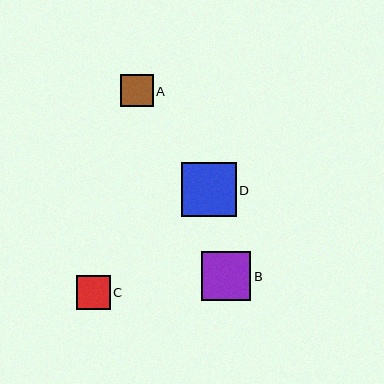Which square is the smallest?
Square A is the smallest with a size of approximately 32 pixels.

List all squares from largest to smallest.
From largest to smallest: D, B, C, A.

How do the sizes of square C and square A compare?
Square C and square A are approximately the same size.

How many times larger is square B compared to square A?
Square B is approximately 1.5 times the size of square A.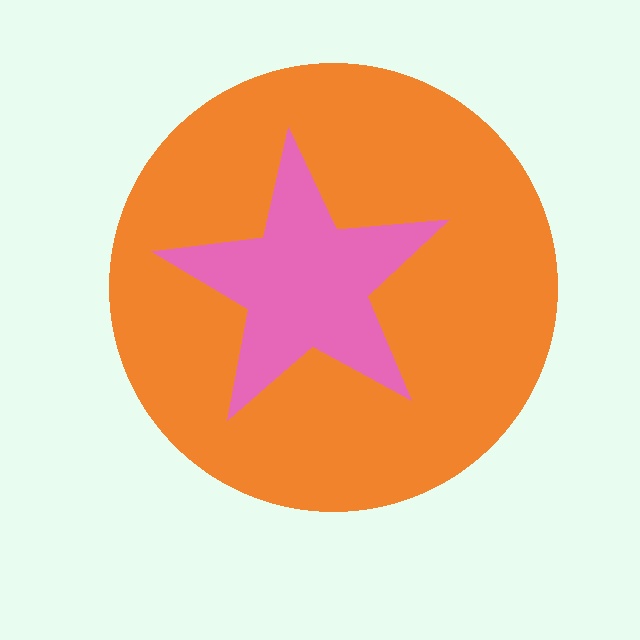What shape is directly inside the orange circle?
The pink star.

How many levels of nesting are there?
2.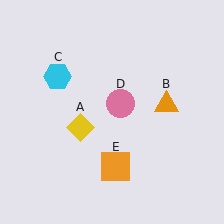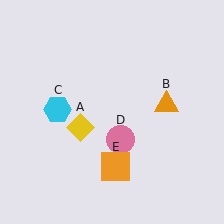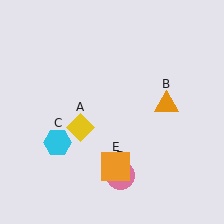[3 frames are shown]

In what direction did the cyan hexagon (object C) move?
The cyan hexagon (object C) moved down.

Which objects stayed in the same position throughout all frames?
Yellow diamond (object A) and orange triangle (object B) and orange square (object E) remained stationary.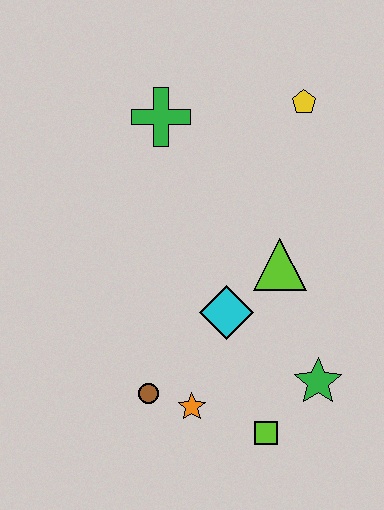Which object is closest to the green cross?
The yellow pentagon is closest to the green cross.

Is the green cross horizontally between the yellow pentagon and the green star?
No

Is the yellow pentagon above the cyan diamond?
Yes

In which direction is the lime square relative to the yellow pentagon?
The lime square is below the yellow pentagon.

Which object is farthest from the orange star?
The yellow pentagon is farthest from the orange star.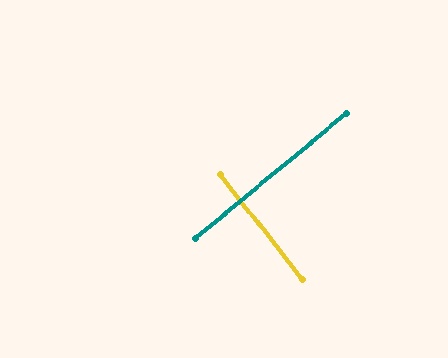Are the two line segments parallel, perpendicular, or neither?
Perpendicular — they meet at approximately 88°.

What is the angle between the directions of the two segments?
Approximately 88 degrees.